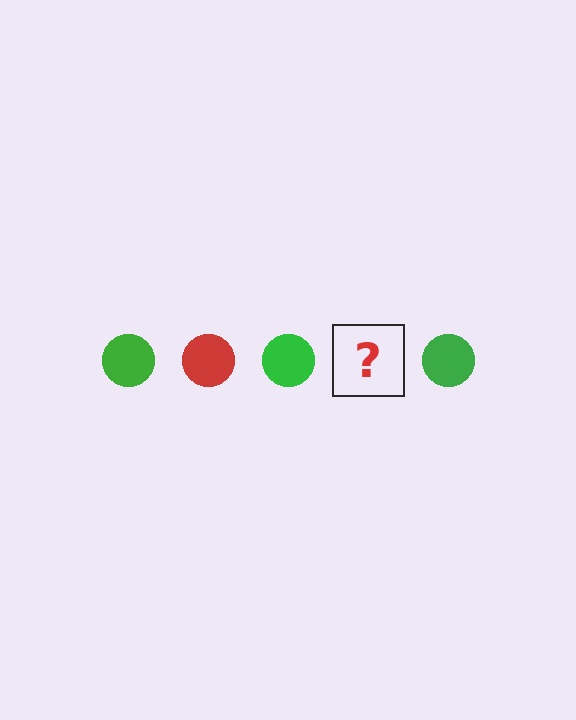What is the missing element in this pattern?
The missing element is a red circle.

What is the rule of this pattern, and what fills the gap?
The rule is that the pattern cycles through green, red circles. The gap should be filled with a red circle.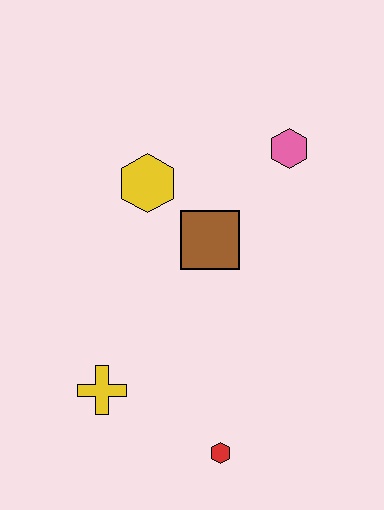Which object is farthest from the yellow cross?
The pink hexagon is farthest from the yellow cross.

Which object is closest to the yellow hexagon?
The brown square is closest to the yellow hexagon.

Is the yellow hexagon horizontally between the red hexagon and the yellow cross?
Yes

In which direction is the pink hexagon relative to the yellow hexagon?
The pink hexagon is to the right of the yellow hexagon.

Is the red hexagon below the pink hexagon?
Yes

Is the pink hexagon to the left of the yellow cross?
No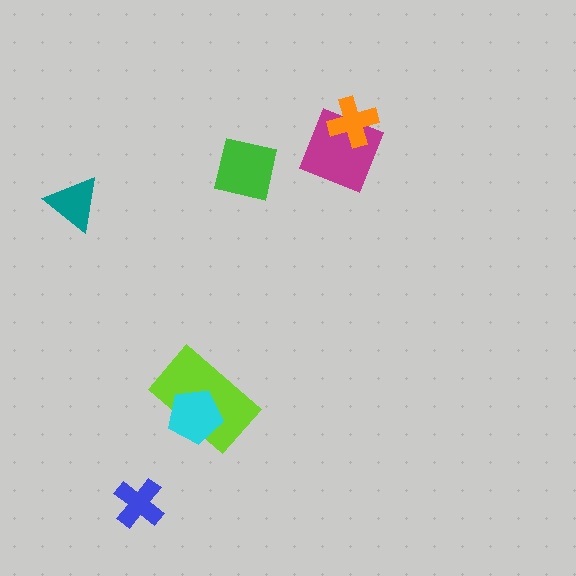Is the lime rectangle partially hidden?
Yes, it is partially covered by another shape.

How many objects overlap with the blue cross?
0 objects overlap with the blue cross.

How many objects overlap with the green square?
0 objects overlap with the green square.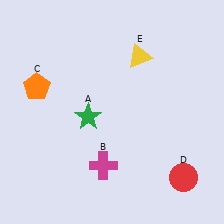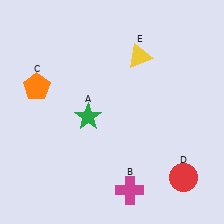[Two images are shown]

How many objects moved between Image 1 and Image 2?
1 object moved between the two images.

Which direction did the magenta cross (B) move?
The magenta cross (B) moved right.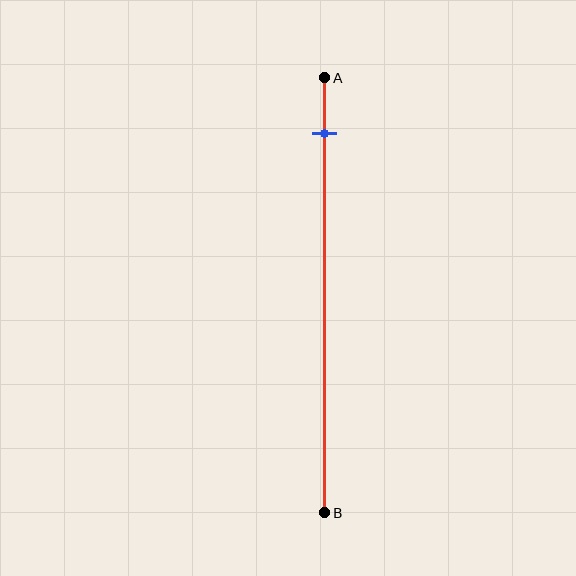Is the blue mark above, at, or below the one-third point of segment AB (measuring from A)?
The blue mark is above the one-third point of segment AB.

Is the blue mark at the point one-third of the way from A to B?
No, the mark is at about 15% from A, not at the 33% one-third point.